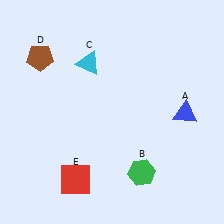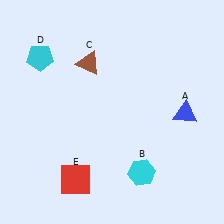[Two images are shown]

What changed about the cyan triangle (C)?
In Image 1, C is cyan. In Image 2, it changed to brown.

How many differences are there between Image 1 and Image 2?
There are 3 differences between the two images.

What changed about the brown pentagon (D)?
In Image 1, D is brown. In Image 2, it changed to cyan.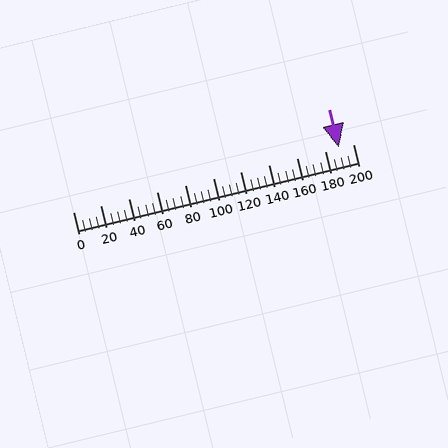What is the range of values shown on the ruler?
The ruler shows values from 0 to 200.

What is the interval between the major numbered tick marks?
The major tick marks are spaced 20 units apart.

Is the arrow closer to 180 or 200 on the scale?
The arrow is closer to 200.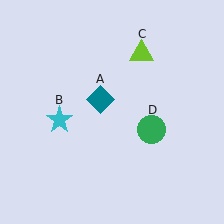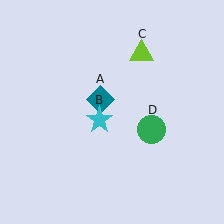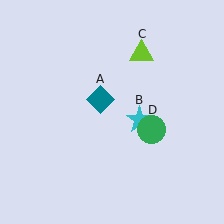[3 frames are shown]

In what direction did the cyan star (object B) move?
The cyan star (object B) moved right.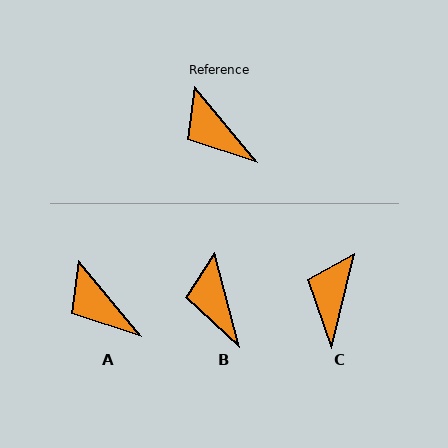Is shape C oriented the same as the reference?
No, it is off by about 53 degrees.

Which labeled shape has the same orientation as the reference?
A.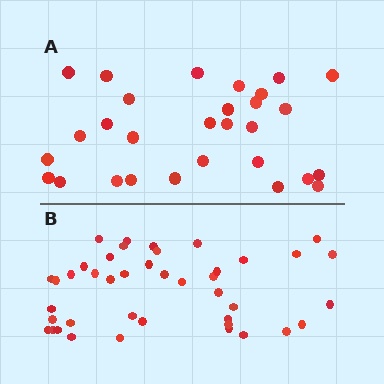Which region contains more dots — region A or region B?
Region B (the bottom region) has more dots.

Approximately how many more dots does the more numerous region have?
Region B has approximately 15 more dots than region A.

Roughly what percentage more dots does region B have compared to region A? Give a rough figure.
About 45% more.